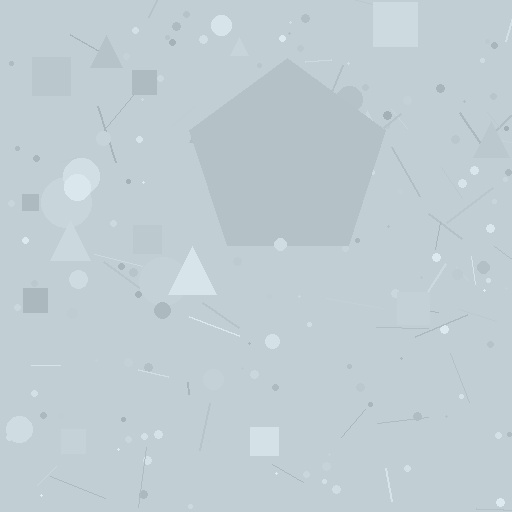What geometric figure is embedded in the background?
A pentagon is embedded in the background.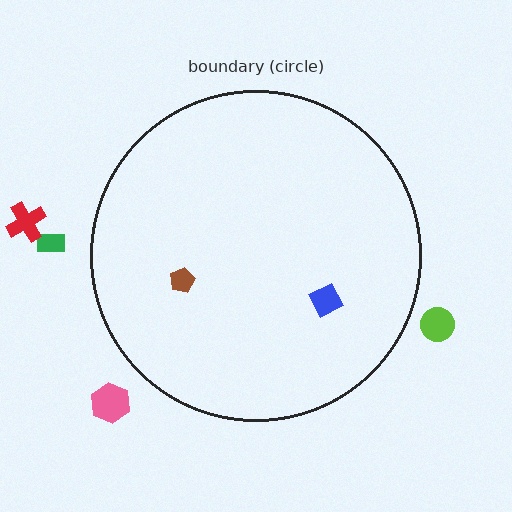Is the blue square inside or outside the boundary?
Inside.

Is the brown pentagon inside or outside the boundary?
Inside.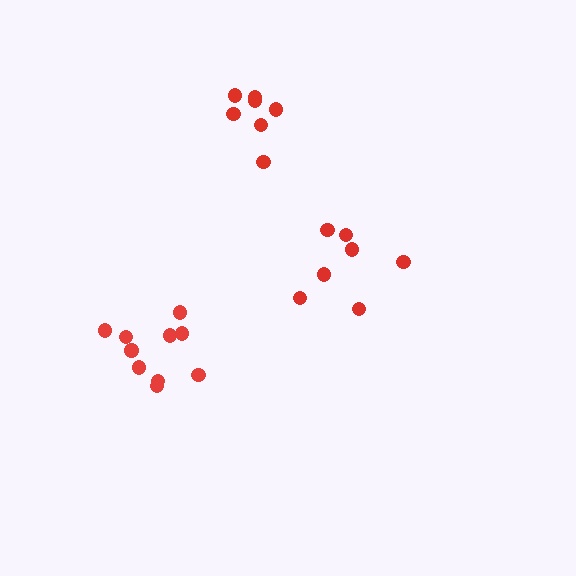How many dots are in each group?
Group 1: 7 dots, Group 2: 10 dots, Group 3: 7 dots (24 total).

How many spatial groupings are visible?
There are 3 spatial groupings.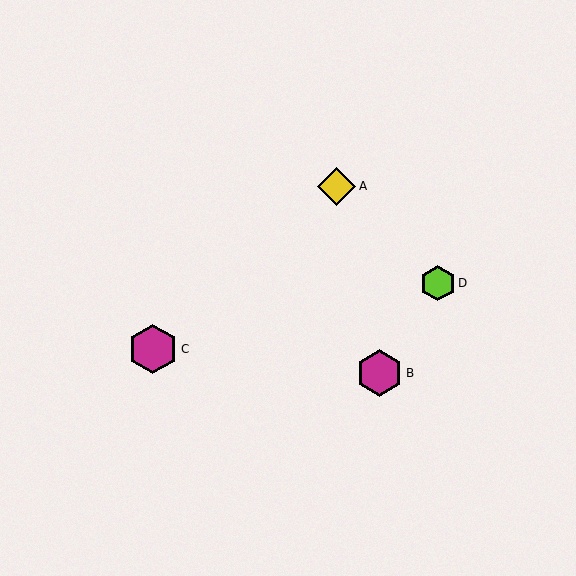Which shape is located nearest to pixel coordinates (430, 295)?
The lime hexagon (labeled D) at (438, 283) is nearest to that location.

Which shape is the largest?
The magenta hexagon (labeled C) is the largest.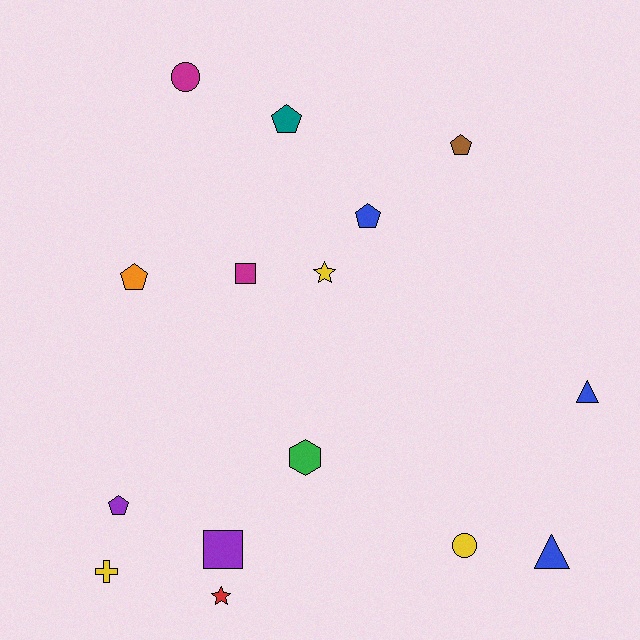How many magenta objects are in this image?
There are 2 magenta objects.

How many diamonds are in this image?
There are no diamonds.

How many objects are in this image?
There are 15 objects.